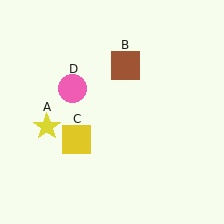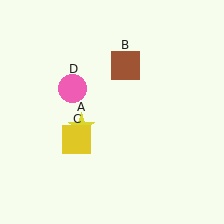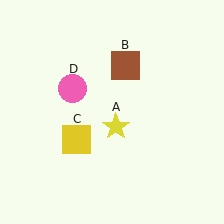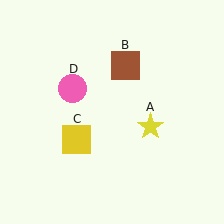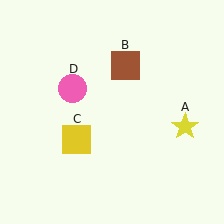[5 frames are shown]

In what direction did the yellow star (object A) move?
The yellow star (object A) moved right.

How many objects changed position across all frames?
1 object changed position: yellow star (object A).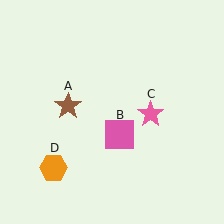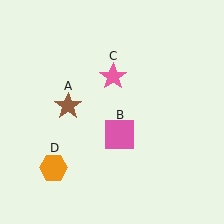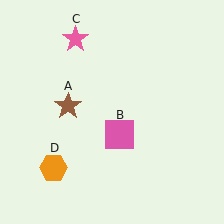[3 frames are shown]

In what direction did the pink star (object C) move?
The pink star (object C) moved up and to the left.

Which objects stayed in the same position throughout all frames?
Brown star (object A) and pink square (object B) and orange hexagon (object D) remained stationary.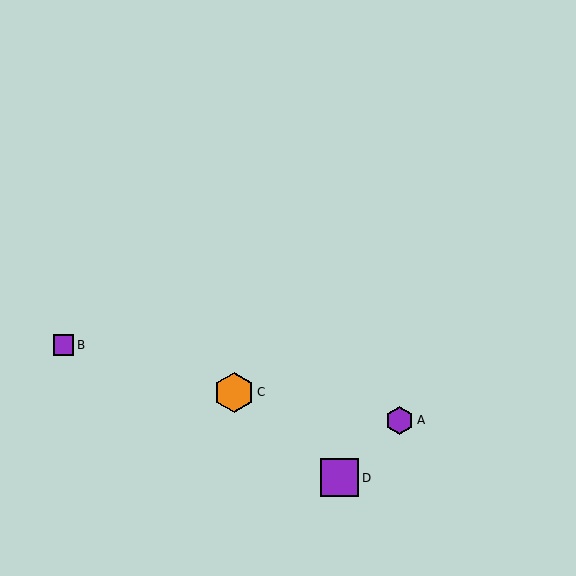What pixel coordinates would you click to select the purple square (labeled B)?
Click at (63, 345) to select the purple square B.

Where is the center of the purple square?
The center of the purple square is at (340, 478).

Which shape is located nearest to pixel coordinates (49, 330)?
The purple square (labeled B) at (63, 345) is nearest to that location.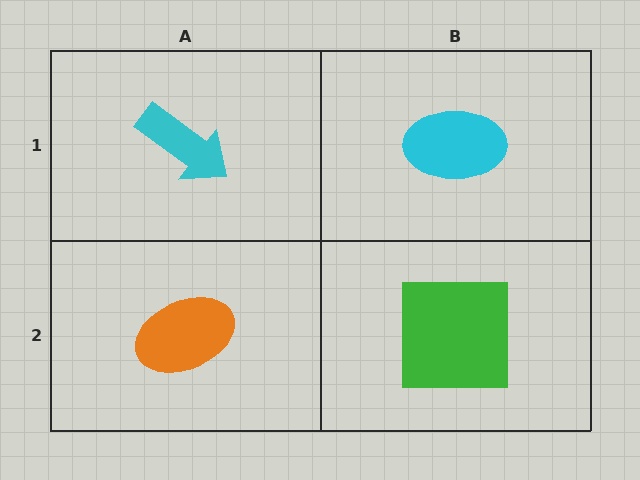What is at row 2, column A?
An orange ellipse.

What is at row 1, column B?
A cyan ellipse.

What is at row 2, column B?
A green square.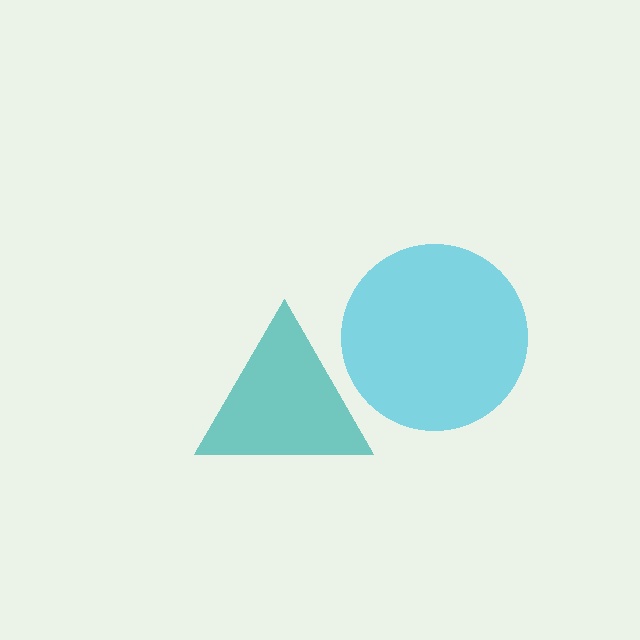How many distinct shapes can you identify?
There are 2 distinct shapes: a cyan circle, a teal triangle.